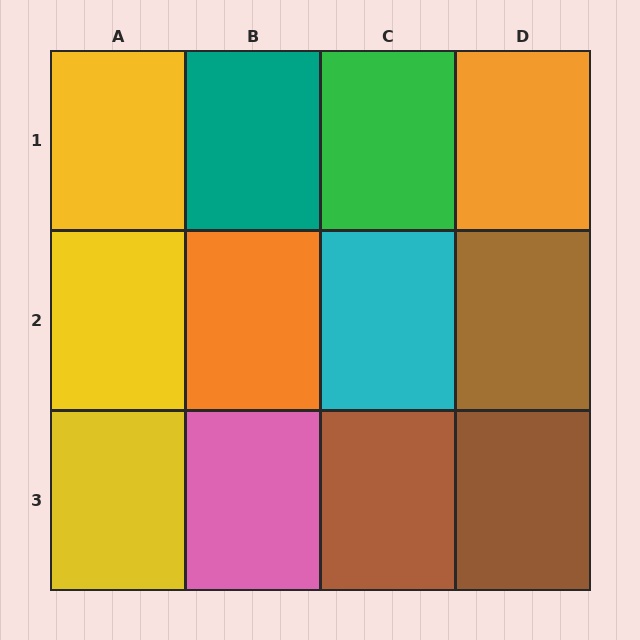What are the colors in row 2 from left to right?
Yellow, orange, cyan, brown.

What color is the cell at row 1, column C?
Green.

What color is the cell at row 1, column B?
Teal.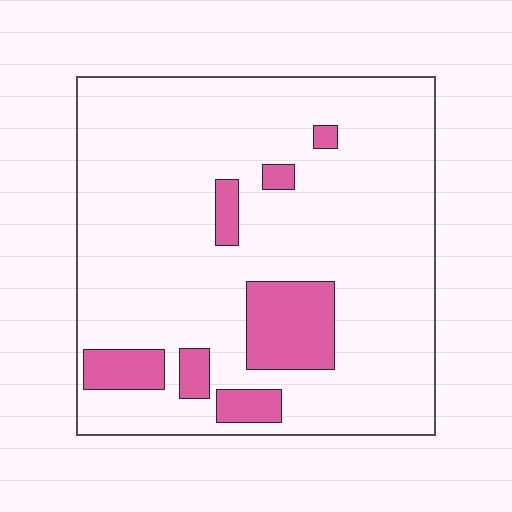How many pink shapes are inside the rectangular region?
7.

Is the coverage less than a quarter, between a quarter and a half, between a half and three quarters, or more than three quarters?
Less than a quarter.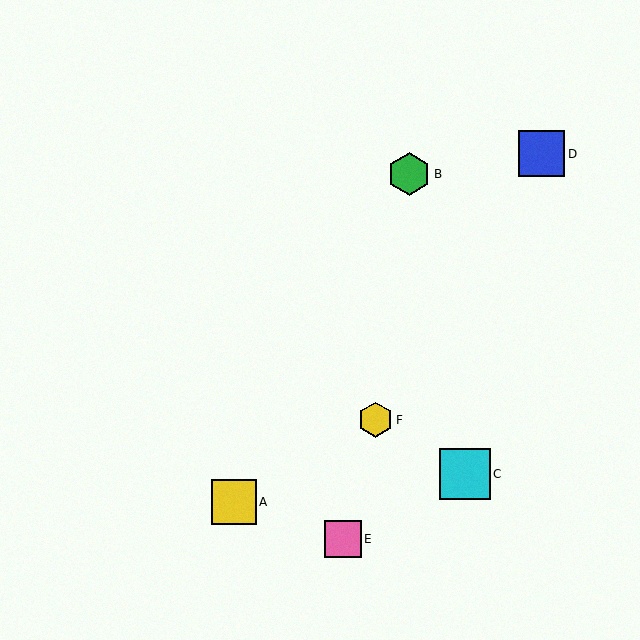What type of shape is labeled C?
Shape C is a cyan square.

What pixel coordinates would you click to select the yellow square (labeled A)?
Click at (234, 502) to select the yellow square A.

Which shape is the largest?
The cyan square (labeled C) is the largest.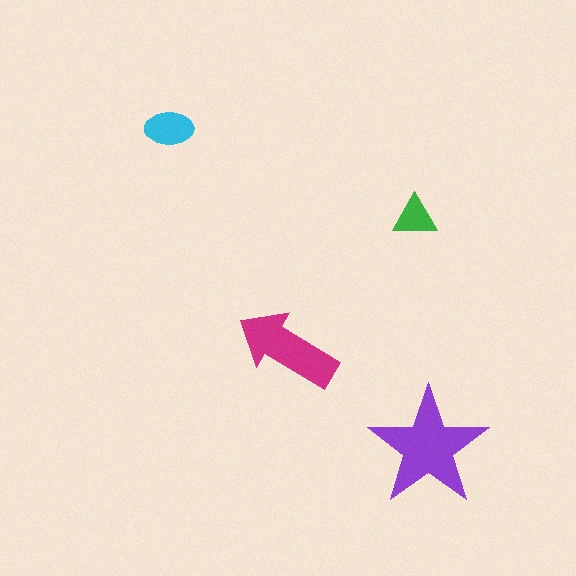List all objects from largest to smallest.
The purple star, the magenta arrow, the cyan ellipse, the green triangle.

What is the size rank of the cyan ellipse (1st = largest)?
3rd.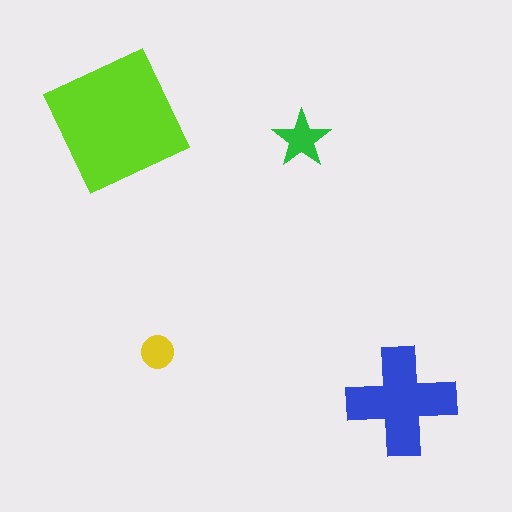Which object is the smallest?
The yellow circle.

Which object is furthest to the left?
The lime square is leftmost.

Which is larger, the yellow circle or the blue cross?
The blue cross.